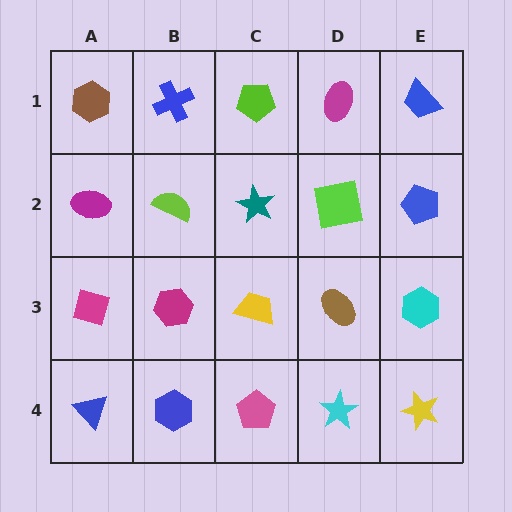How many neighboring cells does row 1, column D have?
3.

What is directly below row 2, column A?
A magenta square.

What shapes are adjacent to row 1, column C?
A teal star (row 2, column C), a blue cross (row 1, column B), a magenta ellipse (row 1, column D).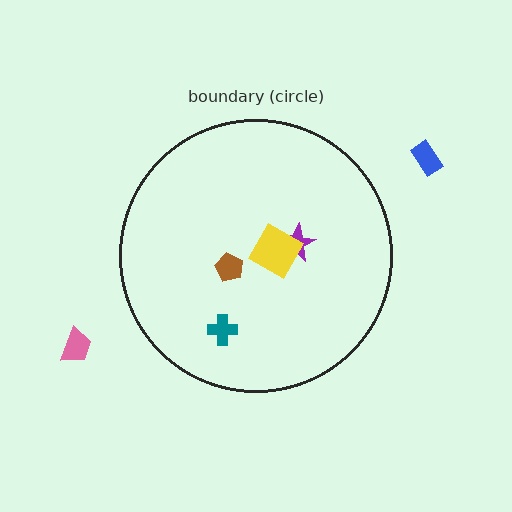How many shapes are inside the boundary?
4 inside, 2 outside.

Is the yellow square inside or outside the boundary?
Inside.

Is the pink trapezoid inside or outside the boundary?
Outside.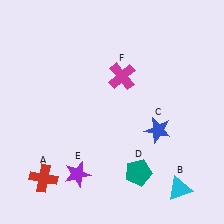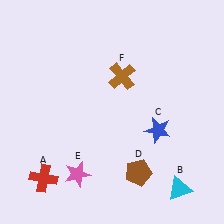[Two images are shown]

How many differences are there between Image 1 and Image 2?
There are 3 differences between the two images.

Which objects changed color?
D changed from teal to brown. E changed from purple to pink. F changed from magenta to brown.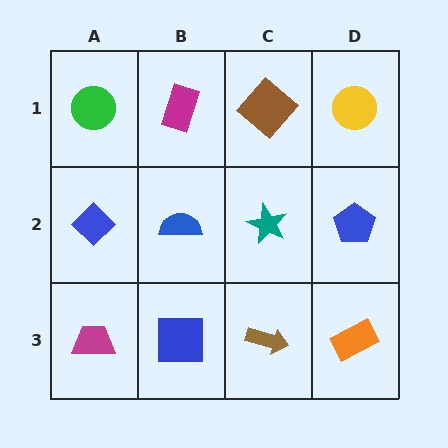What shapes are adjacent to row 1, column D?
A blue pentagon (row 2, column D), a brown diamond (row 1, column C).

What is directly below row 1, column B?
A blue semicircle.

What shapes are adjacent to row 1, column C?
A teal star (row 2, column C), a magenta rectangle (row 1, column B), a yellow circle (row 1, column D).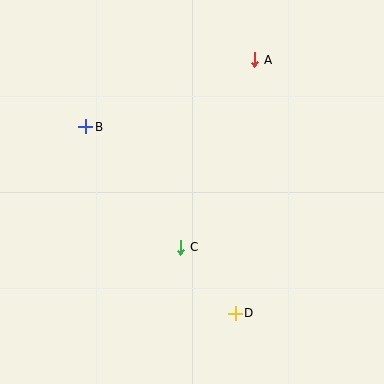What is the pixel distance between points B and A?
The distance between B and A is 182 pixels.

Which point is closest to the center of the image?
Point C at (181, 247) is closest to the center.